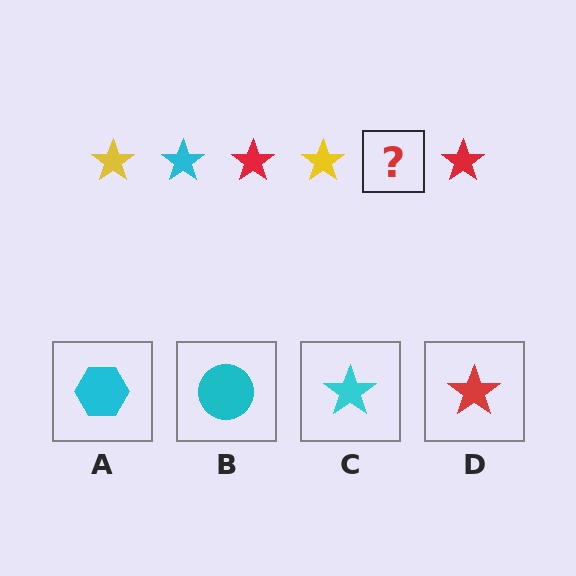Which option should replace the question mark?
Option C.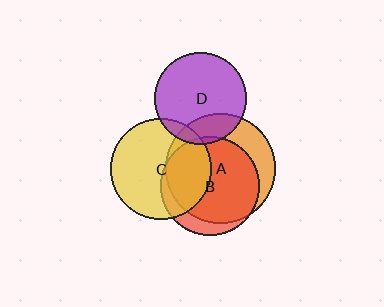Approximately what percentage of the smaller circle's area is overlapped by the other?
Approximately 20%.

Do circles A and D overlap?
Yes.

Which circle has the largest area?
Circle A (orange).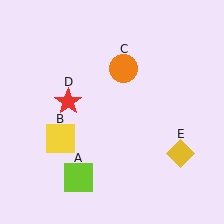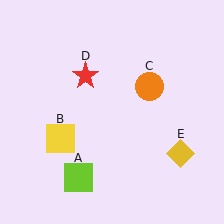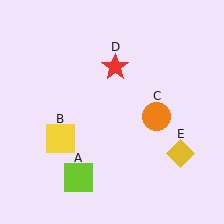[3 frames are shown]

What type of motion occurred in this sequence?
The orange circle (object C), red star (object D) rotated clockwise around the center of the scene.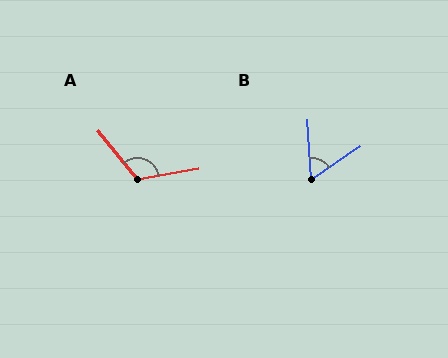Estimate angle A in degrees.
Approximately 119 degrees.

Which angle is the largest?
A, at approximately 119 degrees.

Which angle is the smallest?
B, at approximately 60 degrees.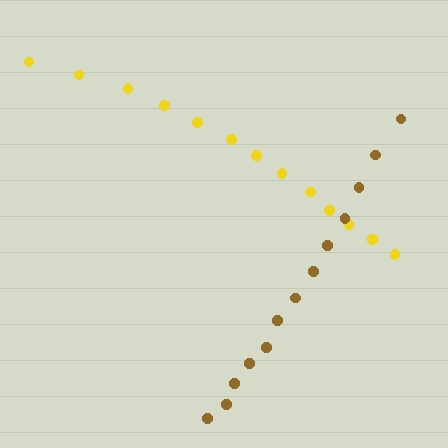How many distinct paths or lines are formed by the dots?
There are 2 distinct paths.